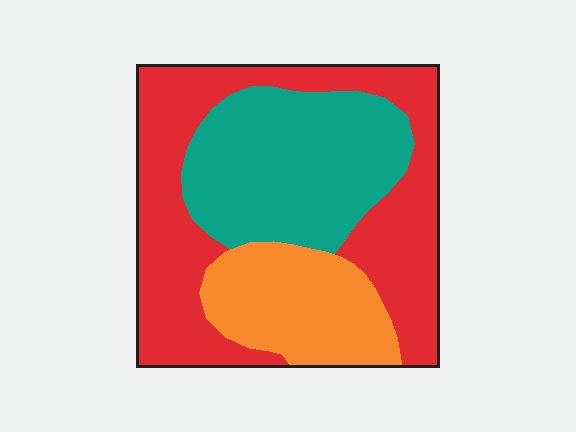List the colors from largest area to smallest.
From largest to smallest: red, teal, orange.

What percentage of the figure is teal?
Teal takes up about one third (1/3) of the figure.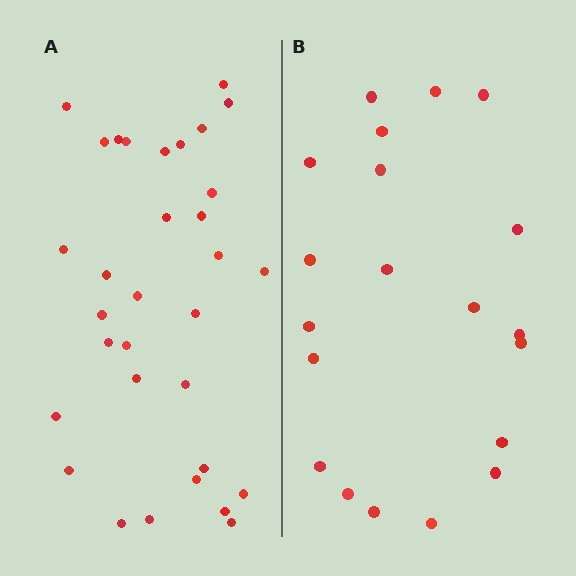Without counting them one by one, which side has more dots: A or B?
Region A (the left region) has more dots.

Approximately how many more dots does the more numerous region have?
Region A has roughly 12 or so more dots than region B.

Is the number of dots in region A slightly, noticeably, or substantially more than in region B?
Region A has substantially more. The ratio is roughly 1.6 to 1.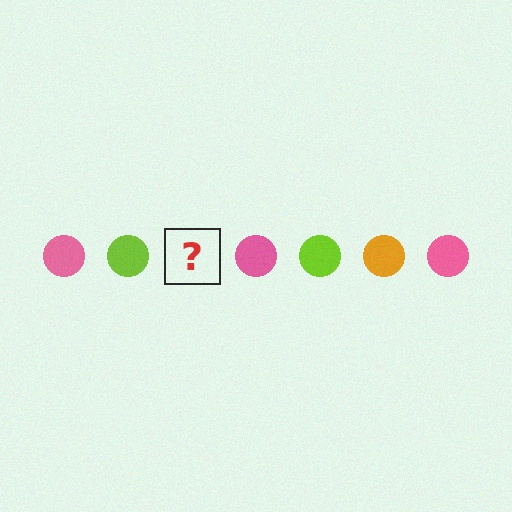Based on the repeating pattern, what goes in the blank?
The blank should be an orange circle.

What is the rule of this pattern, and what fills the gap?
The rule is that the pattern cycles through pink, lime, orange circles. The gap should be filled with an orange circle.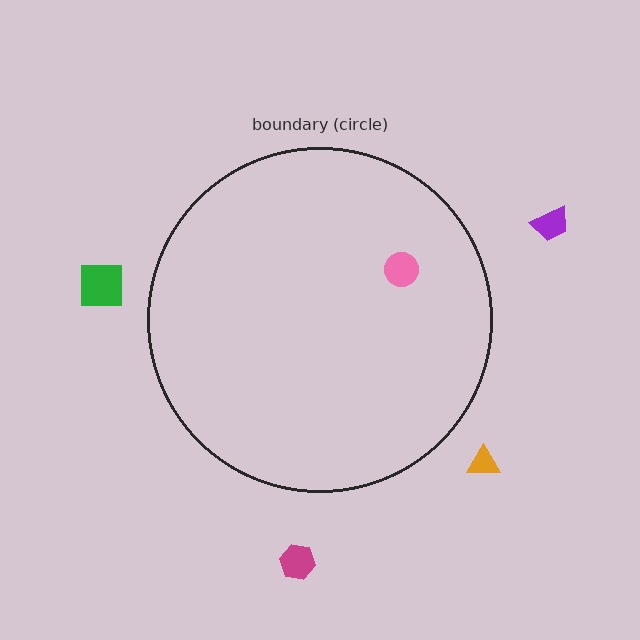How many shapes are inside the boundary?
1 inside, 4 outside.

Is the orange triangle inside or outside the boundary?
Outside.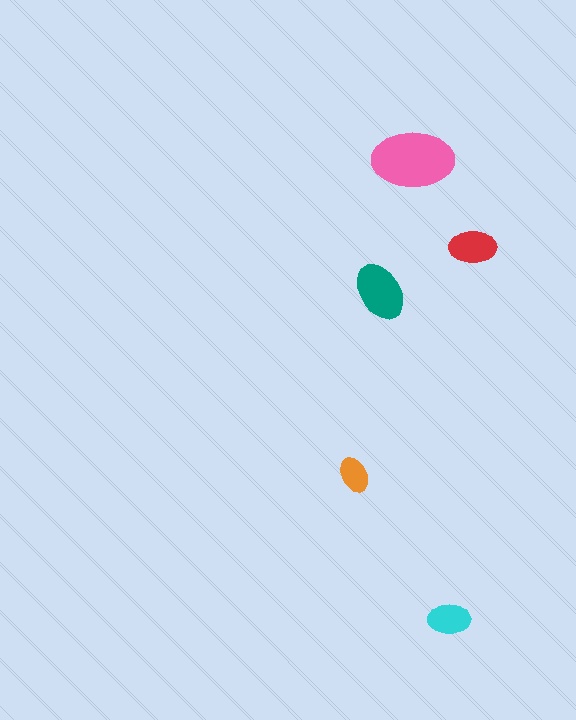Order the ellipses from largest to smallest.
the pink one, the teal one, the red one, the cyan one, the orange one.